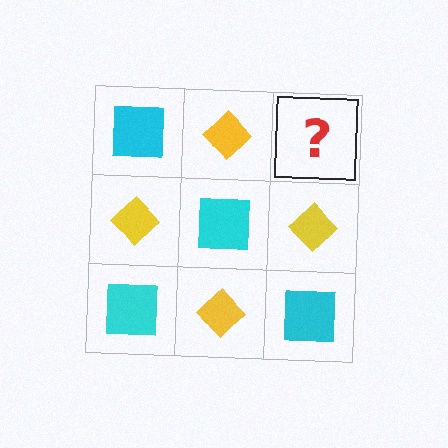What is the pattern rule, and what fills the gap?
The rule is that it alternates cyan square and yellow diamond in a checkerboard pattern. The gap should be filled with a cyan square.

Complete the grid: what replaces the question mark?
The question mark should be replaced with a cyan square.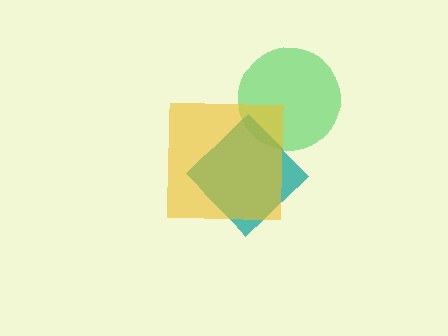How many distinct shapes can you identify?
There are 3 distinct shapes: a green circle, a teal diamond, a yellow square.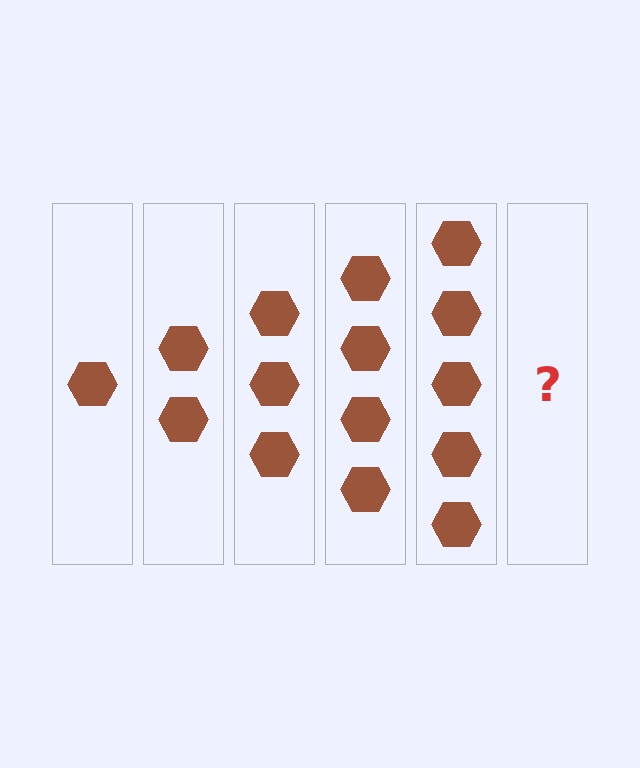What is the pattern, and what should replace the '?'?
The pattern is that each step adds one more hexagon. The '?' should be 6 hexagons.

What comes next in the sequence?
The next element should be 6 hexagons.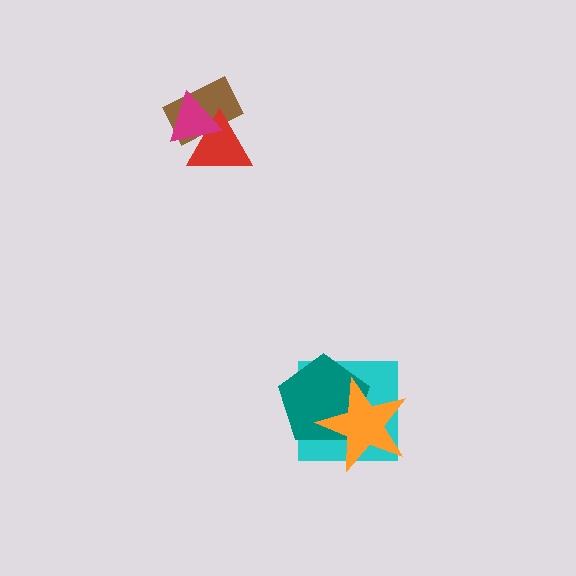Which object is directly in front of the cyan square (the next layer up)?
The teal pentagon is directly in front of the cyan square.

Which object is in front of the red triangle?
The magenta triangle is in front of the red triangle.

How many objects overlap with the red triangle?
2 objects overlap with the red triangle.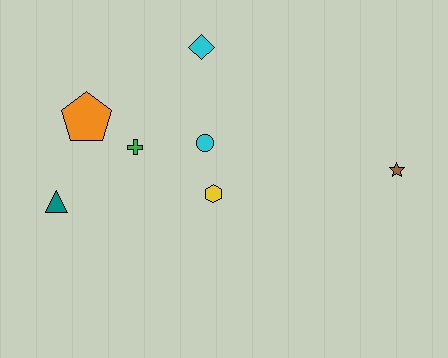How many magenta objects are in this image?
There are no magenta objects.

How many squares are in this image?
There are no squares.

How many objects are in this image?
There are 7 objects.